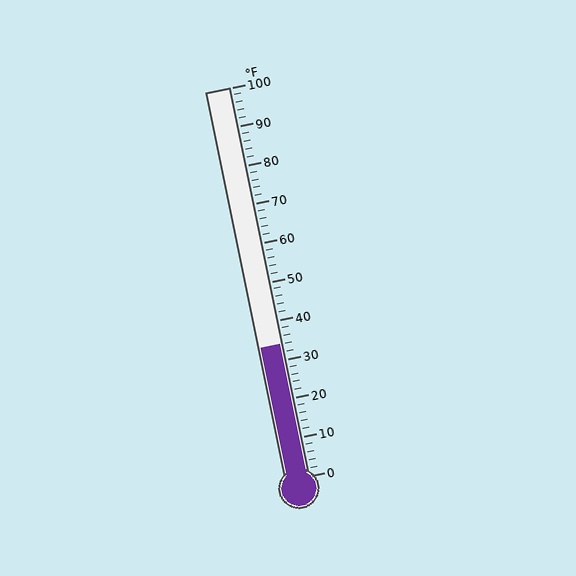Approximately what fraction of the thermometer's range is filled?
The thermometer is filled to approximately 35% of its range.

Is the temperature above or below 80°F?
The temperature is below 80°F.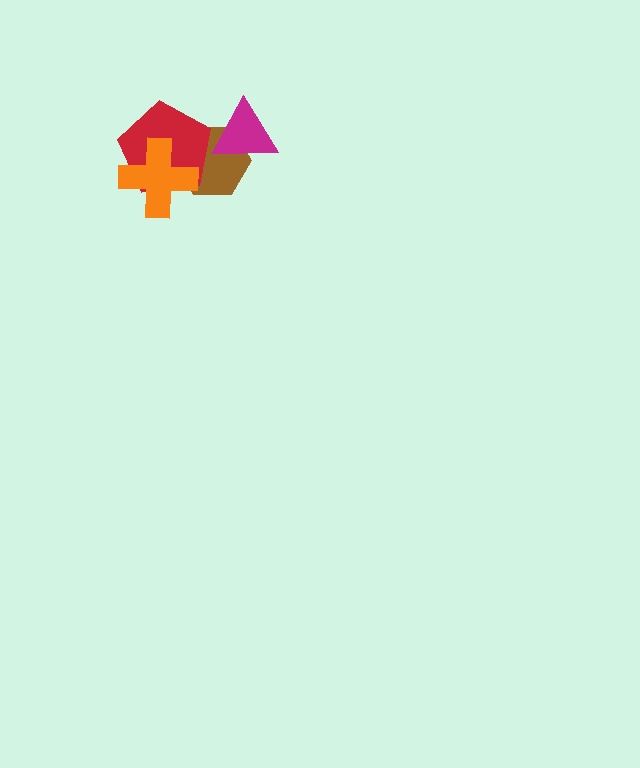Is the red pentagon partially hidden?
Yes, it is partially covered by another shape.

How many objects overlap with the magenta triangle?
1 object overlaps with the magenta triangle.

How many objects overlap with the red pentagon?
2 objects overlap with the red pentagon.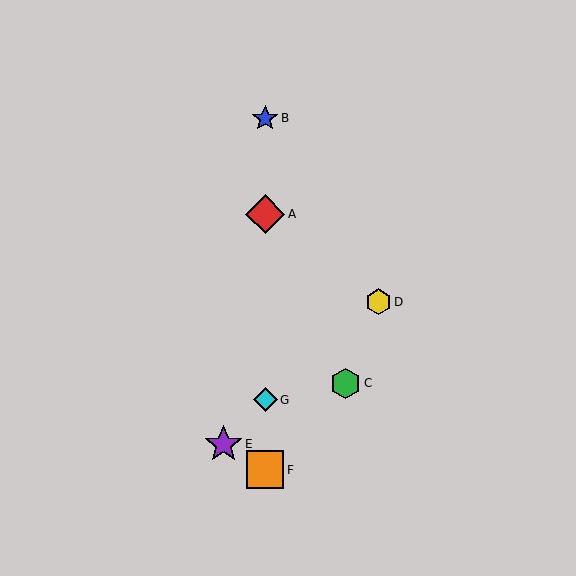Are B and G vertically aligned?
Yes, both are at x≈265.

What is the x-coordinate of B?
Object B is at x≈265.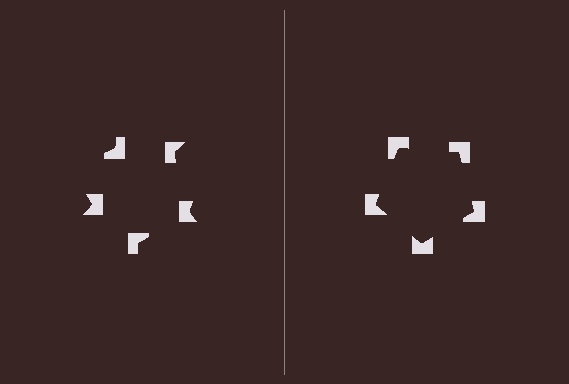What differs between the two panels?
The notched squares are positioned identically on both sides; only the wedge orientations differ. On the right they align to a pentagon; on the left they are misaligned.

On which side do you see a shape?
An illusory pentagon appears on the right side. On the left side the wedge cuts are rotated, so no coherent shape forms.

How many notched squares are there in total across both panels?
10 — 5 on each side.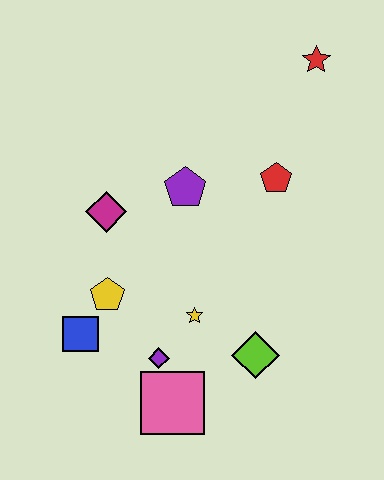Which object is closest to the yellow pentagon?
The blue square is closest to the yellow pentagon.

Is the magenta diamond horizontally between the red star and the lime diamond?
No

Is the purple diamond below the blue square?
Yes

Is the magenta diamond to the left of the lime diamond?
Yes